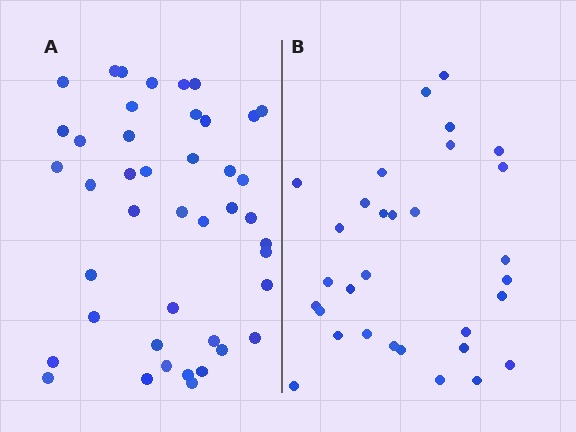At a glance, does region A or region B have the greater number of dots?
Region A (the left region) has more dots.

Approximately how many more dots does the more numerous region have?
Region A has roughly 12 or so more dots than region B.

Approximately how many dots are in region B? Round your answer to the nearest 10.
About 30 dots. (The exact count is 31, which rounds to 30.)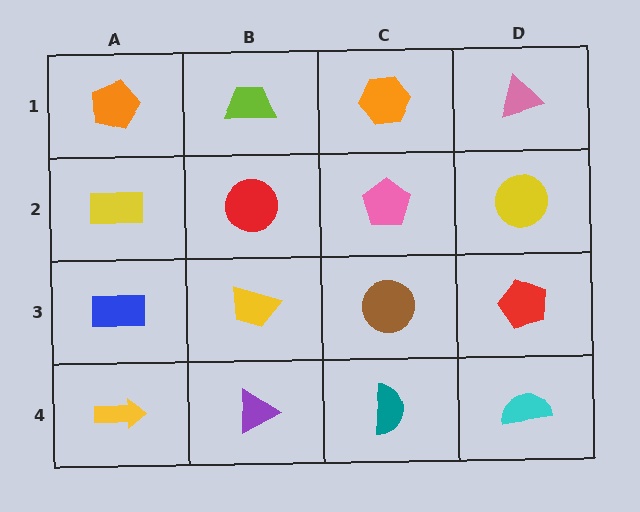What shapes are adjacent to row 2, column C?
An orange hexagon (row 1, column C), a brown circle (row 3, column C), a red circle (row 2, column B), a yellow circle (row 2, column D).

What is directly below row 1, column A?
A yellow rectangle.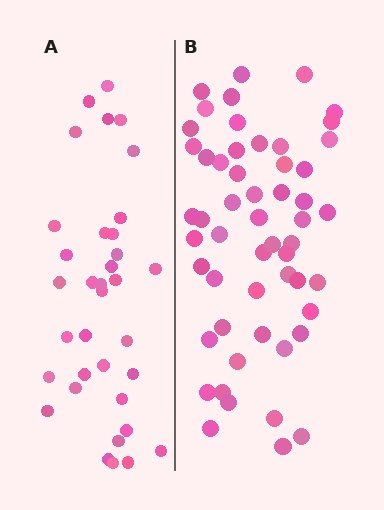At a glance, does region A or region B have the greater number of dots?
Region B (the right region) has more dots.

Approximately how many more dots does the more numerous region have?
Region B has approximately 20 more dots than region A.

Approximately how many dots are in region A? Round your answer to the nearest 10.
About 40 dots. (The exact count is 35, which rounds to 40.)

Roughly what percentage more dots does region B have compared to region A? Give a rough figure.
About 55% more.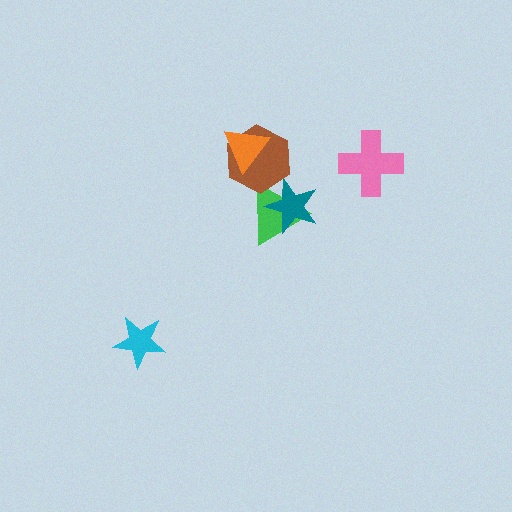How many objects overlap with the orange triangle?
1 object overlaps with the orange triangle.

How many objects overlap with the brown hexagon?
2 objects overlap with the brown hexagon.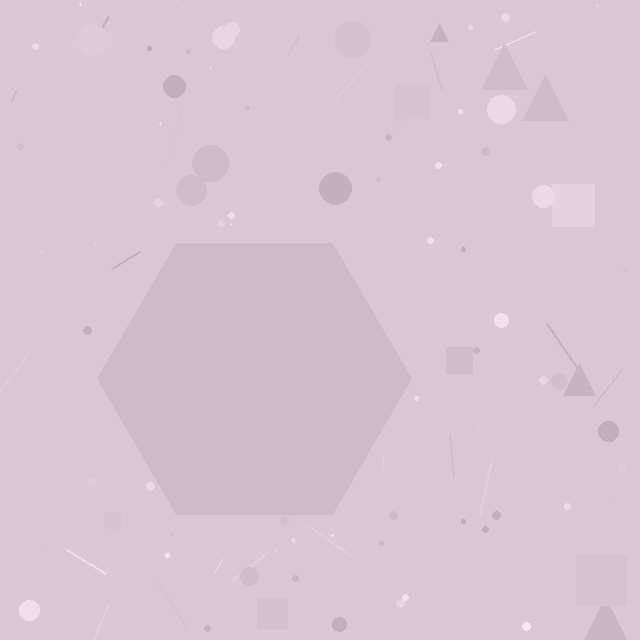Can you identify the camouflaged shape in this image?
The camouflaged shape is a hexagon.